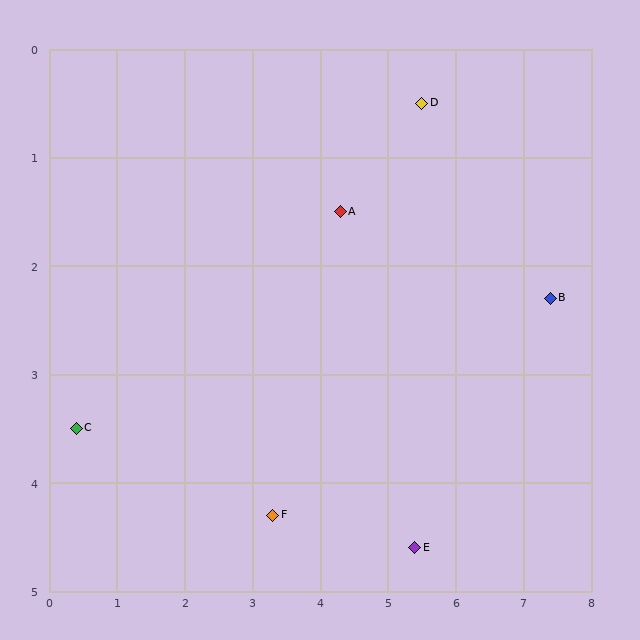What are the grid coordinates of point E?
Point E is at approximately (5.4, 4.6).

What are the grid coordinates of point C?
Point C is at approximately (0.4, 3.5).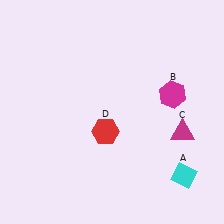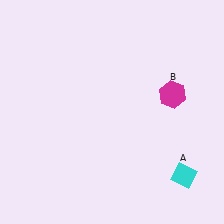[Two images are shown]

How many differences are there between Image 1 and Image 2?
There are 2 differences between the two images.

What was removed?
The magenta triangle (C), the red hexagon (D) were removed in Image 2.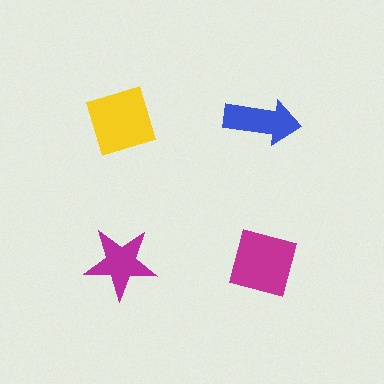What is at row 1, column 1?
A yellow diamond.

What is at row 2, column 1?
A magenta star.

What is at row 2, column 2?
A magenta diamond.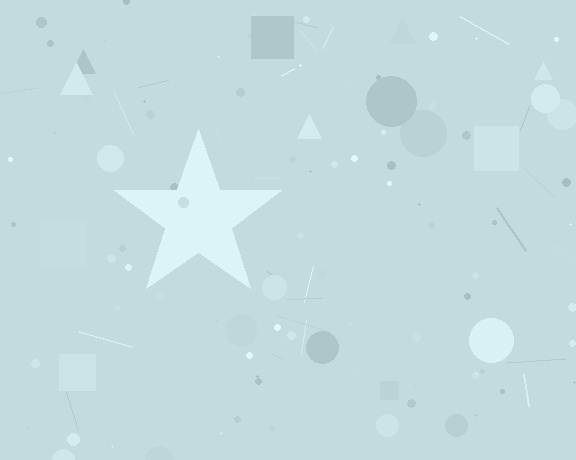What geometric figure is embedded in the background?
A star is embedded in the background.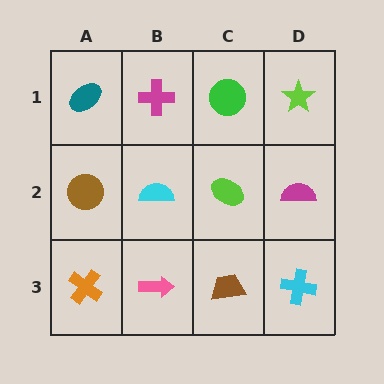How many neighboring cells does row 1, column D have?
2.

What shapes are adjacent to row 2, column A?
A teal ellipse (row 1, column A), an orange cross (row 3, column A), a cyan semicircle (row 2, column B).